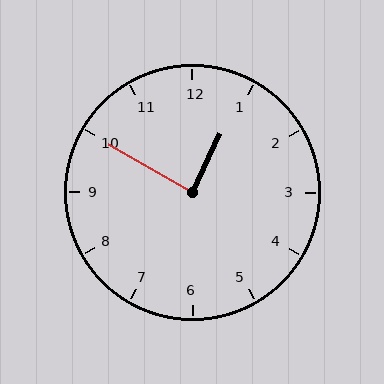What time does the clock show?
12:50.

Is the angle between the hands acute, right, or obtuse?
It is right.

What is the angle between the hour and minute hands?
Approximately 85 degrees.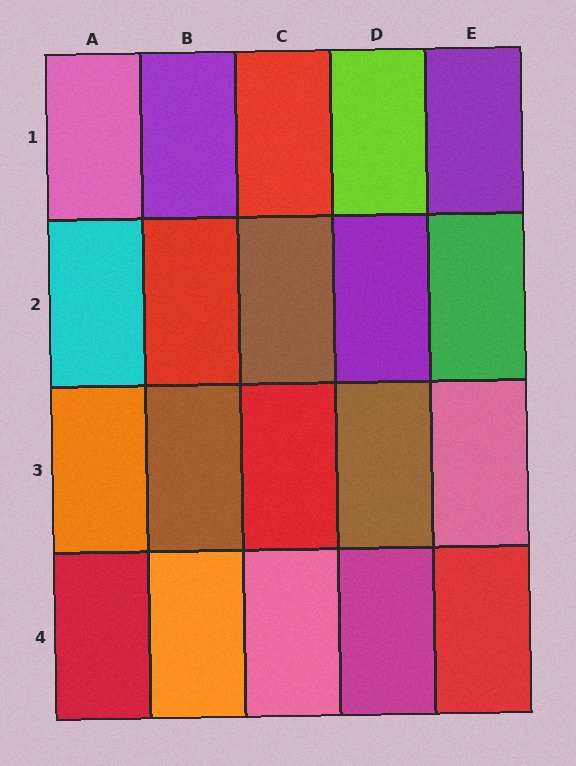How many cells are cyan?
1 cell is cyan.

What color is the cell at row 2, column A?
Cyan.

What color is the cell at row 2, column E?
Green.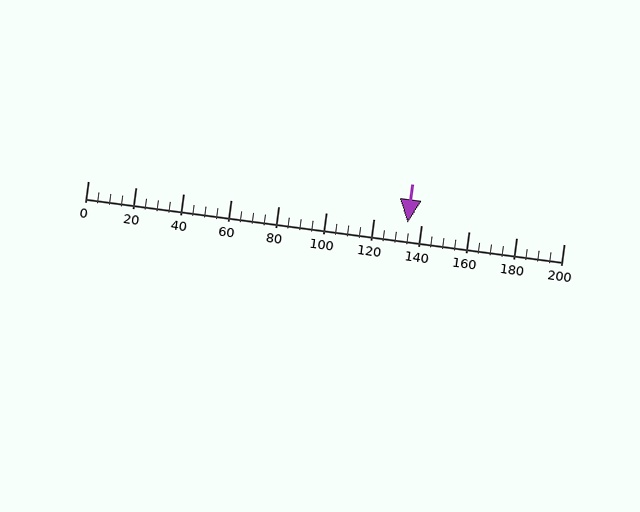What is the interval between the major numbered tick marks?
The major tick marks are spaced 20 units apart.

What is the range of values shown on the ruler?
The ruler shows values from 0 to 200.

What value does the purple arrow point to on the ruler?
The purple arrow points to approximately 134.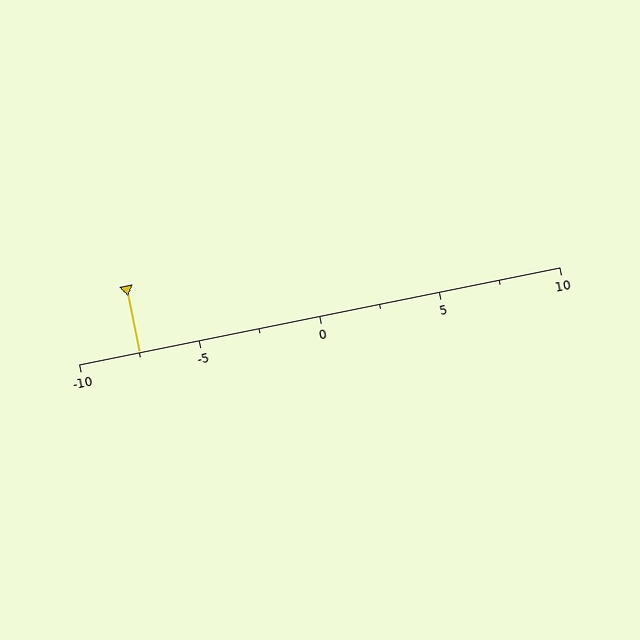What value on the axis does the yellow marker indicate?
The marker indicates approximately -7.5.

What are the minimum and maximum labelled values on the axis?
The axis runs from -10 to 10.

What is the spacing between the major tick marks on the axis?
The major ticks are spaced 5 apart.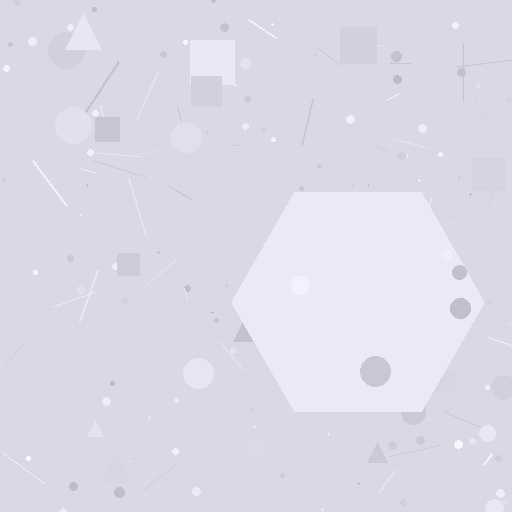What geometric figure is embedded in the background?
A hexagon is embedded in the background.